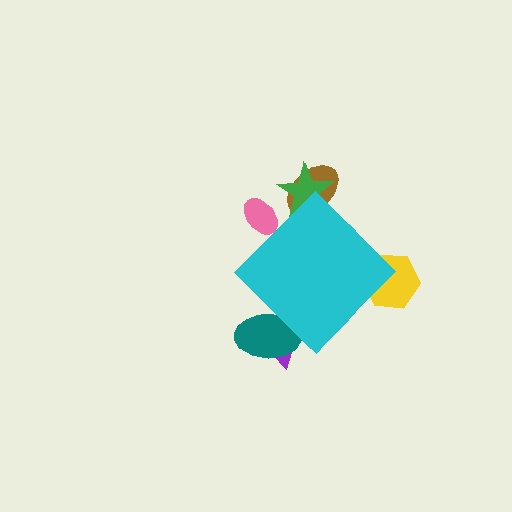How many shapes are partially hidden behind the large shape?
6 shapes are partially hidden.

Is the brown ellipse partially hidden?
Yes, the brown ellipse is partially hidden behind the cyan diamond.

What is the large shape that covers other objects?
A cyan diamond.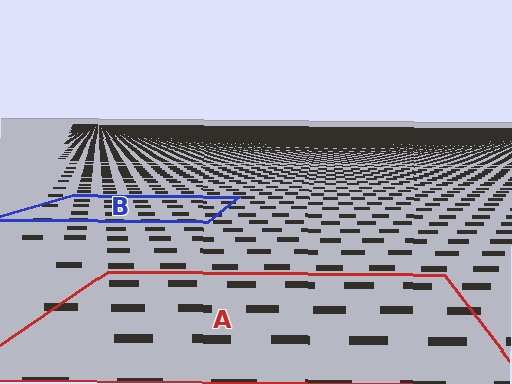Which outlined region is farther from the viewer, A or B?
Region B is farther from the viewer — the texture elements inside it appear smaller and more densely packed.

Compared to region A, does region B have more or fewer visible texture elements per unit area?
Region B has more texture elements per unit area — they are packed more densely because it is farther away.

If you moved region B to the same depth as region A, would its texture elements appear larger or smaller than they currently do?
They would appear larger. At a closer depth, the same texture elements are projected at a bigger on-screen size.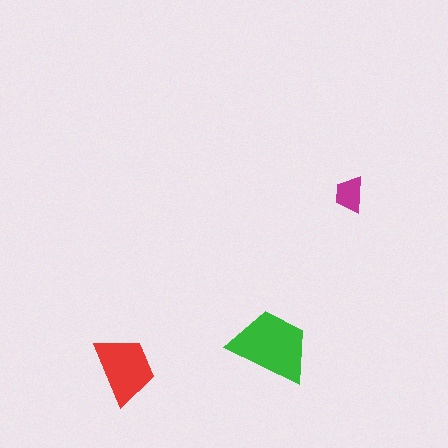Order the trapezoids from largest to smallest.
the green one, the red one, the magenta one.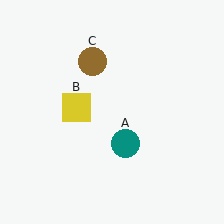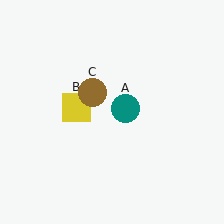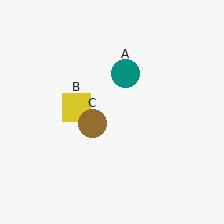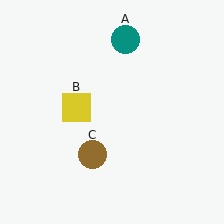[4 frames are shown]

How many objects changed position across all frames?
2 objects changed position: teal circle (object A), brown circle (object C).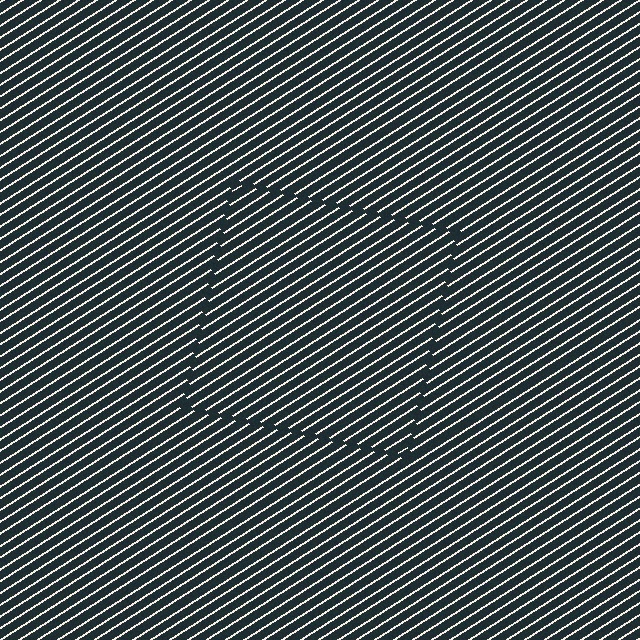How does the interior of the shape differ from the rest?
The interior of the shape contains the same grating, shifted by half a period — the contour is defined by the phase discontinuity where line-ends from the inner and outer gratings abut.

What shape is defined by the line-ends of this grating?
An illusory square. The interior of the shape contains the same grating, shifted by half a period — the contour is defined by the phase discontinuity where line-ends from the inner and outer gratings abut.